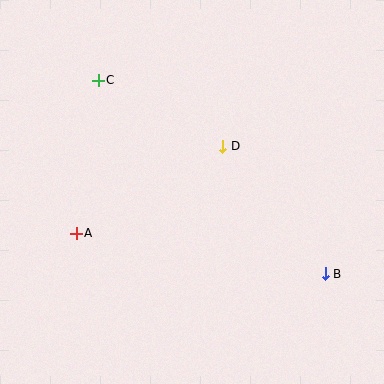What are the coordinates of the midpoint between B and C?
The midpoint between B and C is at (212, 177).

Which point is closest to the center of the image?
Point D at (223, 146) is closest to the center.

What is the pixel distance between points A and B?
The distance between A and B is 253 pixels.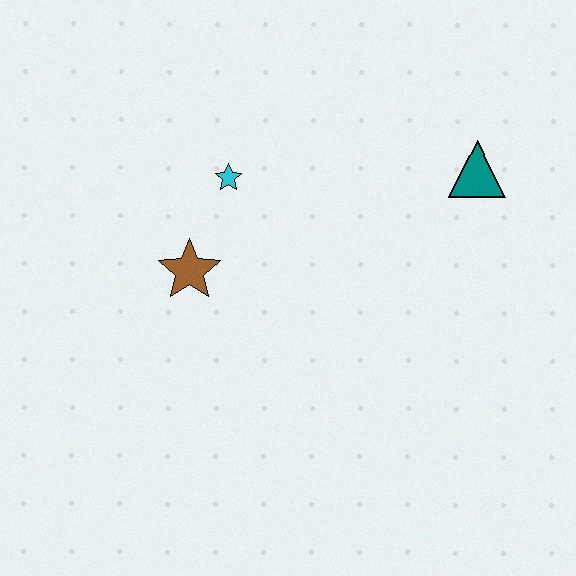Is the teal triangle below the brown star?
No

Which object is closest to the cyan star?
The brown star is closest to the cyan star.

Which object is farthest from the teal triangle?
The brown star is farthest from the teal triangle.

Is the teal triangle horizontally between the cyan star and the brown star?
No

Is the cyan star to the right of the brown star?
Yes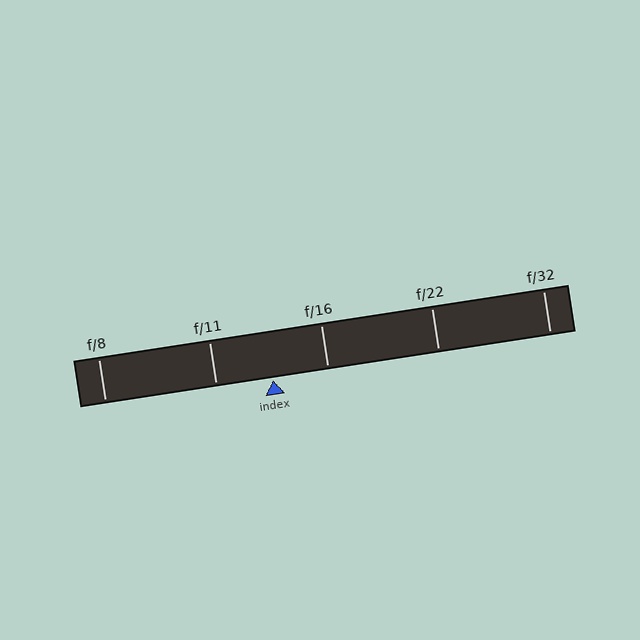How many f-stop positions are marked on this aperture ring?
There are 5 f-stop positions marked.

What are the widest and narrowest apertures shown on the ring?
The widest aperture shown is f/8 and the narrowest is f/32.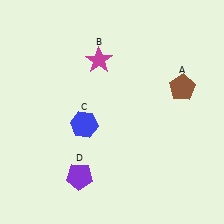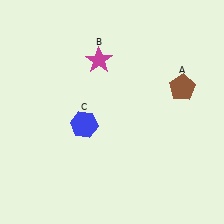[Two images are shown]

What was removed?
The purple pentagon (D) was removed in Image 2.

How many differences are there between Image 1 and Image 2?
There is 1 difference between the two images.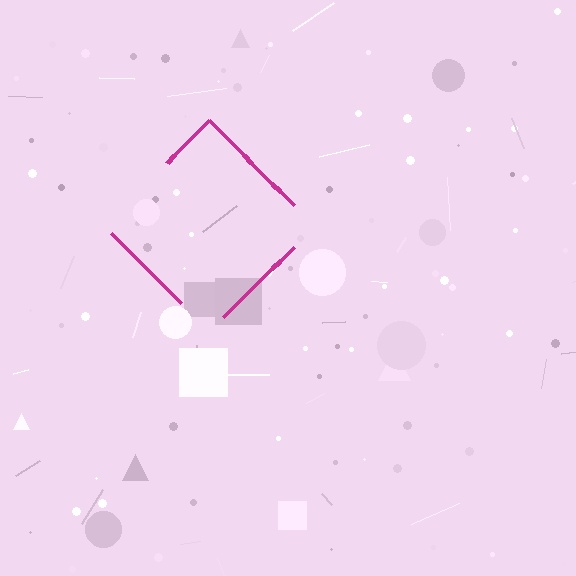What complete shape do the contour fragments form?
The contour fragments form a diamond.